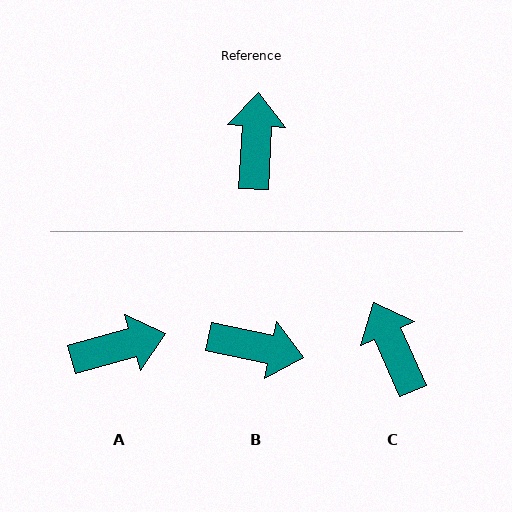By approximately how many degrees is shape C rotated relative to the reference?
Approximately 27 degrees counter-clockwise.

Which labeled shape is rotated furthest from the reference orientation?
B, about 99 degrees away.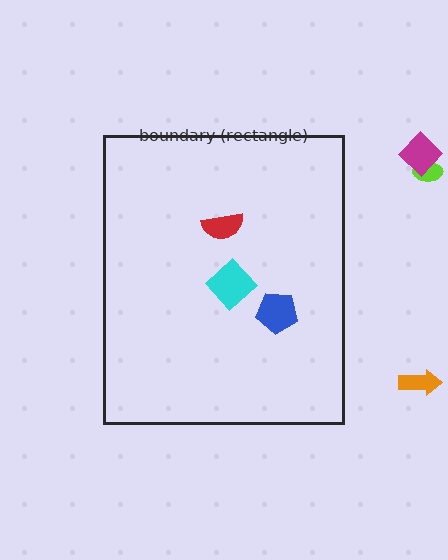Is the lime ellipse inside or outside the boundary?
Outside.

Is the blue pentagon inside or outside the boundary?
Inside.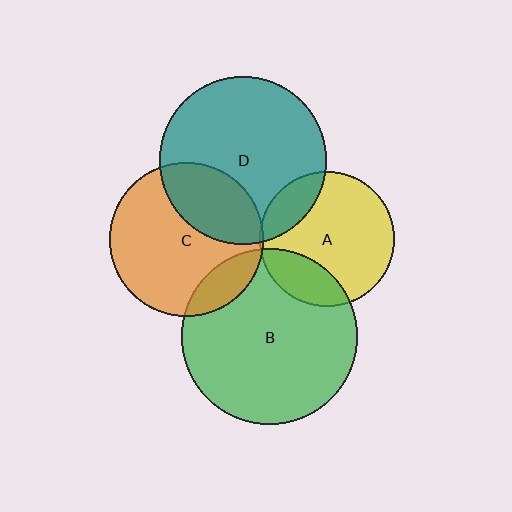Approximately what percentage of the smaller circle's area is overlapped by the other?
Approximately 30%.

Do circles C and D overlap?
Yes.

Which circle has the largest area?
Circle B (green).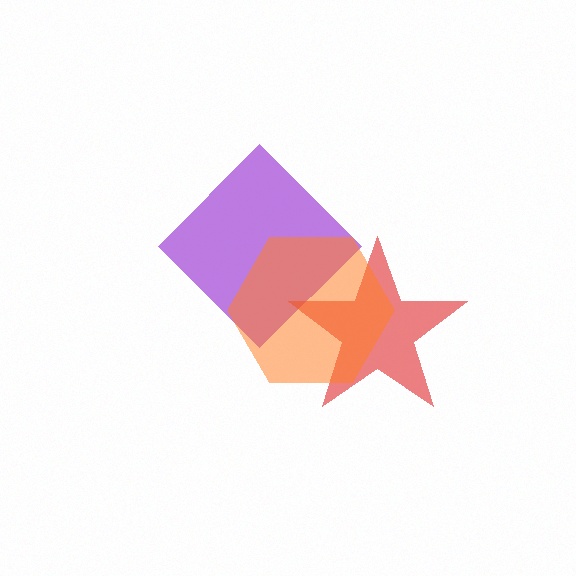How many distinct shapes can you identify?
There are 3 distinct shapes: a purple diamond, a red star, an orange hexagon.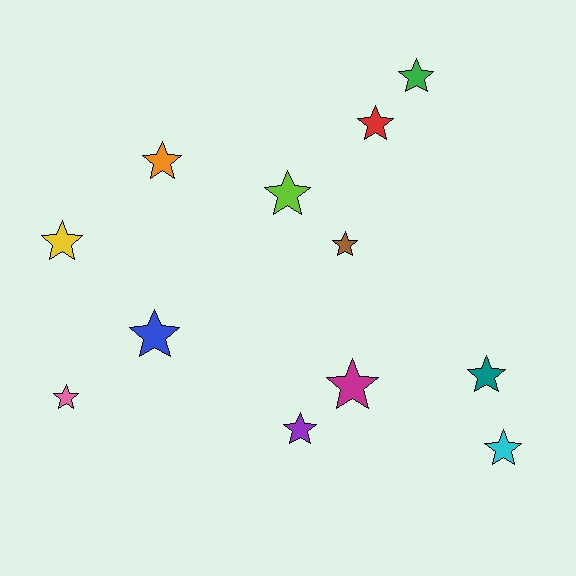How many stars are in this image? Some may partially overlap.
There are 12 stars.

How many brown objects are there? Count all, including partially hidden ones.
There is 1 brown object.